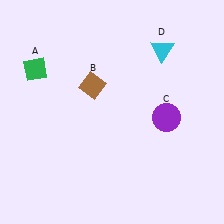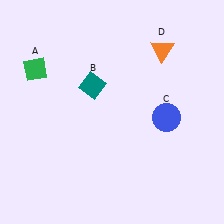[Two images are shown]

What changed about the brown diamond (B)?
In Image 1, B is brown. In Image 2, it changed to teal.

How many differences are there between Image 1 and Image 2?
There are 3 differences between the two images.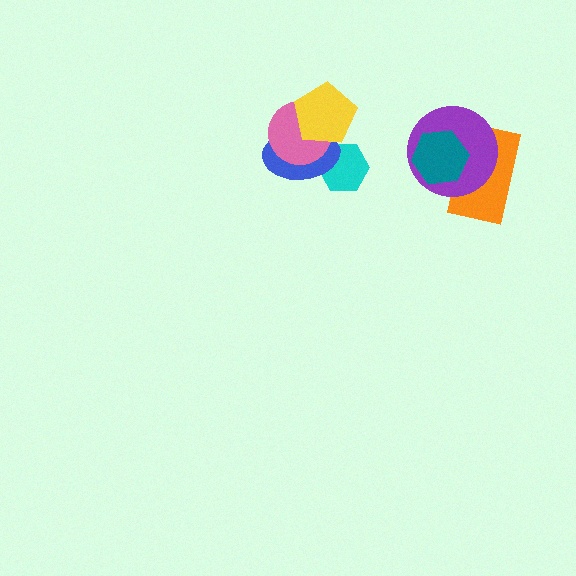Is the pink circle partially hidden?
Yes, it is partially covered by another shape.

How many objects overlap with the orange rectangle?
2 objects overlap with the orange rectangle.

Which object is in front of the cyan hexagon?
The blue ellipse is in front of the cyan hexagon.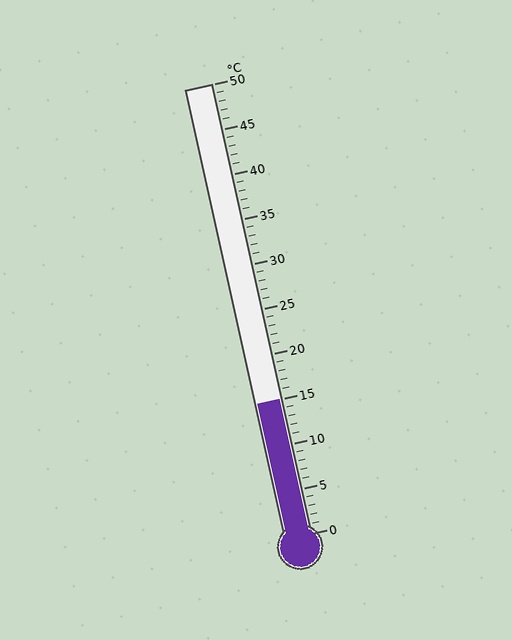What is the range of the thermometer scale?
The thermometer scale ranges from 0°C to 50°C.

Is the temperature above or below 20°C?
The temperature is below 20°C.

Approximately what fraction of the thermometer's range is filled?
The thermometer is filled to approximately 30% of its range.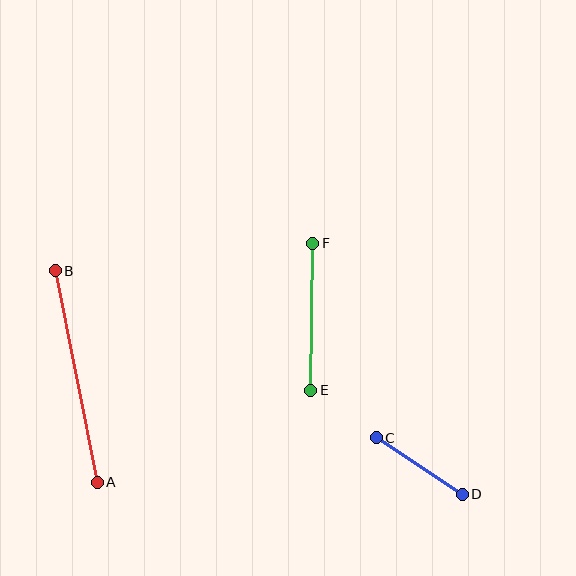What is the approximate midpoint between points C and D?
The midpoint is at approximately (419, 466) pixels.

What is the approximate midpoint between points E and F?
The midpoint is at approximately (312, 317) pixels.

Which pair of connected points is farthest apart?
Points A and B are farthest apart.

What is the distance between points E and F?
The distance is approximately 147 pixels.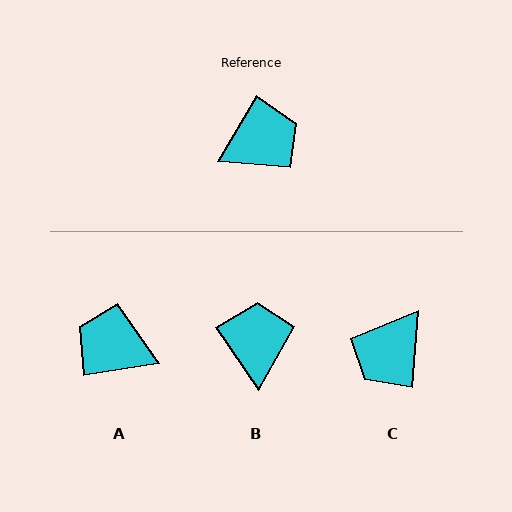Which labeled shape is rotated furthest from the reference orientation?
C, about 153 degrees away.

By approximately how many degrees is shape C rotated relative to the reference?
Approximately 153 degrees clockwise.